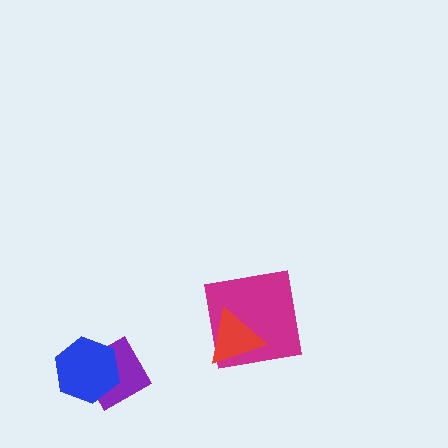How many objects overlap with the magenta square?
1 object overlaps with the magenta square.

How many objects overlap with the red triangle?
1 object overlaps with the red triangle.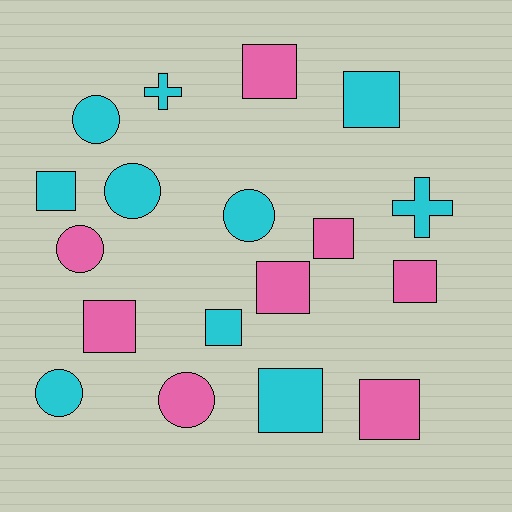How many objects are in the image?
There are 18 objects.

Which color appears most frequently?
Cyan, with 10 objects.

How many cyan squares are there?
There are 4 cyan squares.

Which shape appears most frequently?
Square, with 10 objects.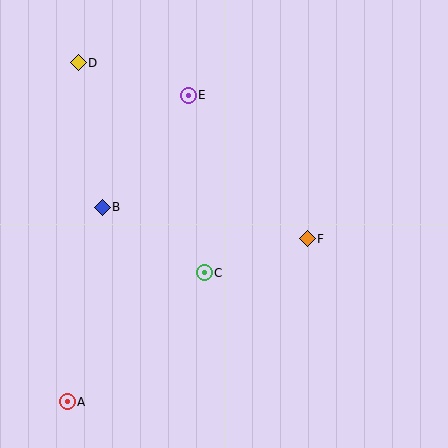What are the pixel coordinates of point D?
Point D is at (78, 63).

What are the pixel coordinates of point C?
Point C is at (204, 273).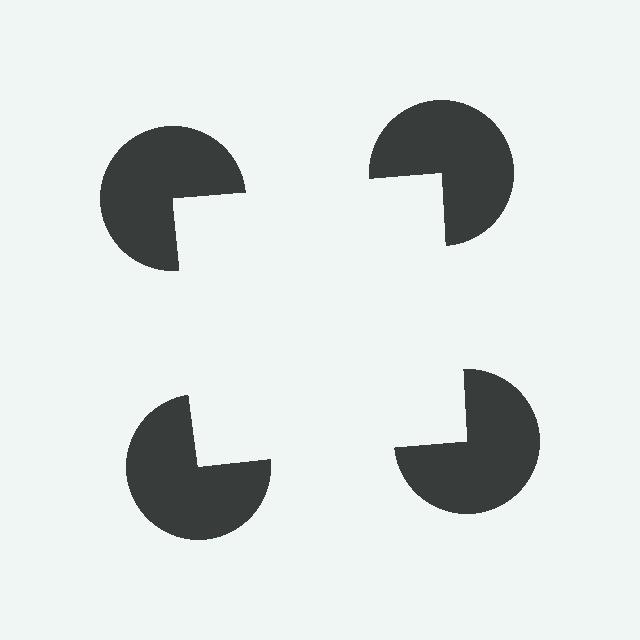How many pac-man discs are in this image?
There are 4 — one at each vertex of the illusory square.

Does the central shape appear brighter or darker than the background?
It typically appears slightly brighter than the background, even though no actual brightness change is drawn.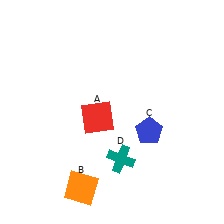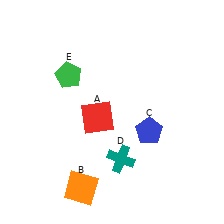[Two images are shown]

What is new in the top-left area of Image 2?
A green pentagon (E) was added in the top-left area of Image 2.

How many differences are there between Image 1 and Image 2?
There is 1 difference between the two images.